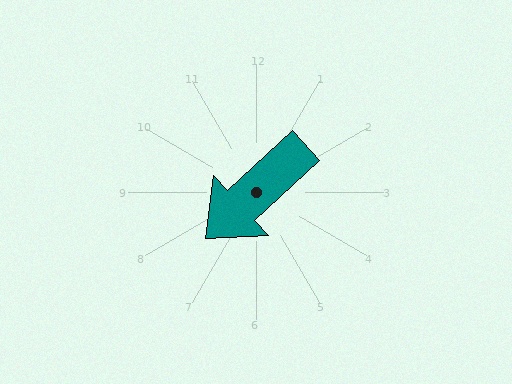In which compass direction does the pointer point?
Southwest.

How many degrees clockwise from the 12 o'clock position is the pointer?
Approximately 227 degrees.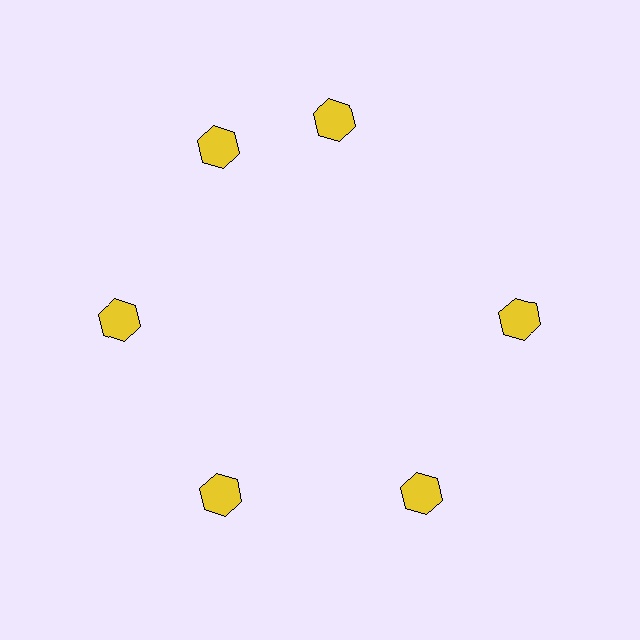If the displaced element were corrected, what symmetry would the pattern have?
It would have 6-fold rotational symmetry — the pattern would map onto itself every 60 degrees.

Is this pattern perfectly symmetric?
No. The 6 yellow hexagons are arranged in a ring, but one element near the 1 o'clock position is rotated out of alignment along the ring, breaking the 6-fold rotational symmetry.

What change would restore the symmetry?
The symmetry would be restored by rotating it back into even spacing with its neighbors so that all 6 hexagons sit at equal angles and equal distance from the center.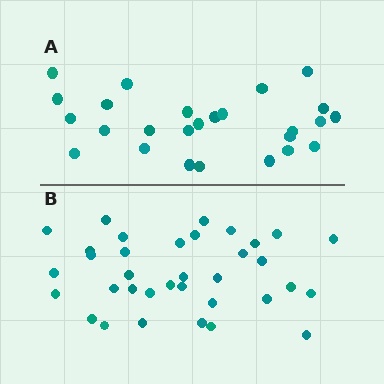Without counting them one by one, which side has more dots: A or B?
Region B (the bottom region) has more dots.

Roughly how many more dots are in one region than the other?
Region B has roughly 8 or so more dots than region A.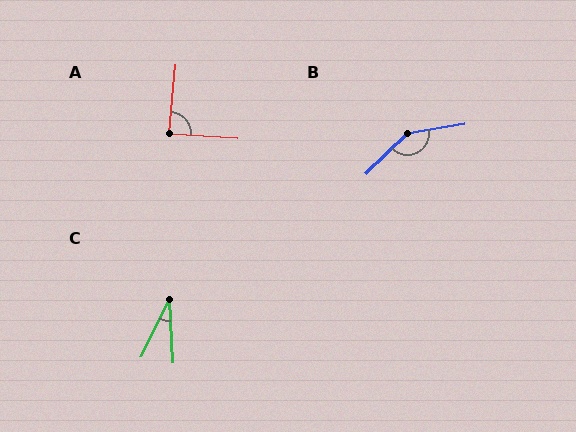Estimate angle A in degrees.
Approximately 88 degrees.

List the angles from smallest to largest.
C (29°), A (88°), B (145°).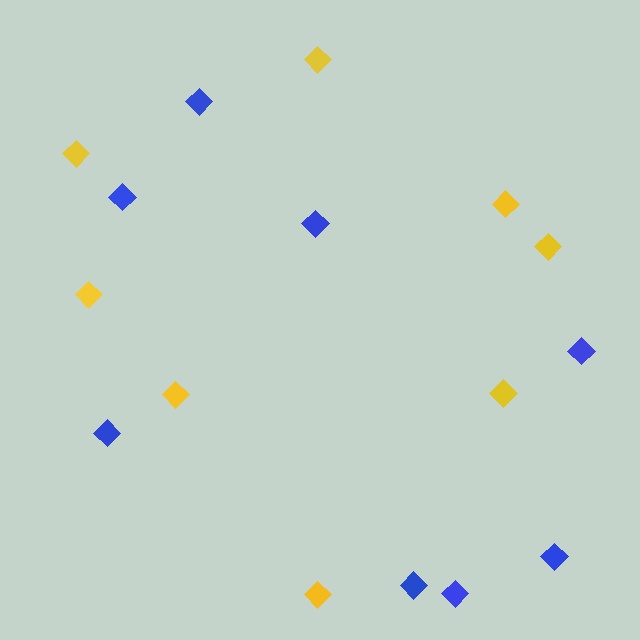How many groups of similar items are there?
There are 2 groups: one group of yellow diamonds (8) and one group of blue diamonds (8).